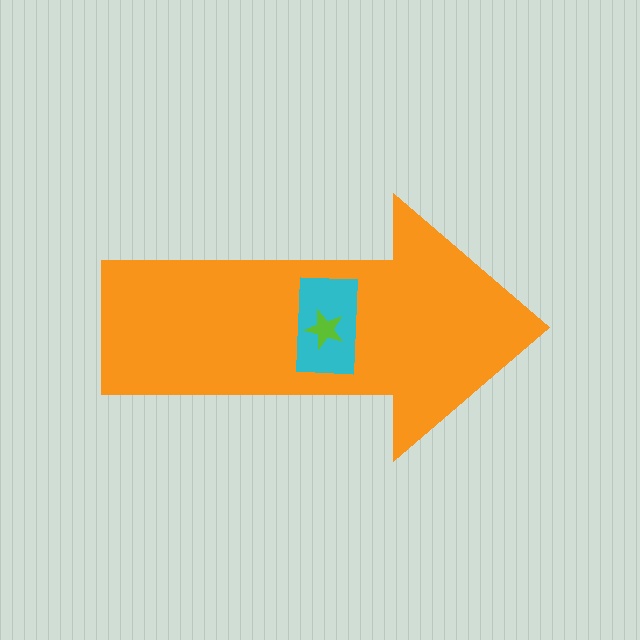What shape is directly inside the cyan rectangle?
The lime star.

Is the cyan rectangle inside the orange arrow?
Yes.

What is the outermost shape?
The orange arrow.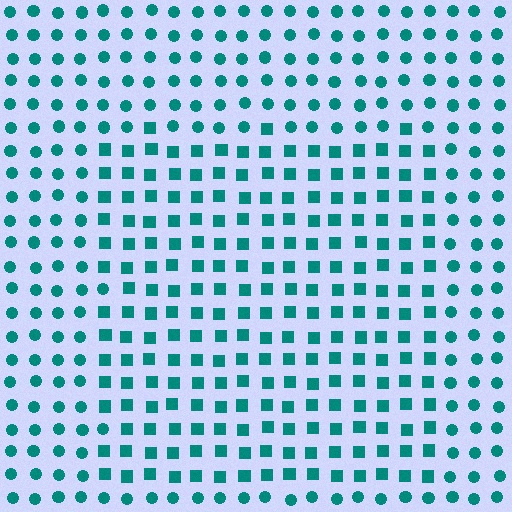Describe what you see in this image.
The image is filled with small teal elements arranged in a uniform grid. A rectangle-shaped region contains squares, while the surrounding area contains circles. The boundary is defined purely by the change in element shape.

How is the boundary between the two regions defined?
The boundary is defined by a change in element shape: squares inside vs. circles outside. All elements share the same color and spacing.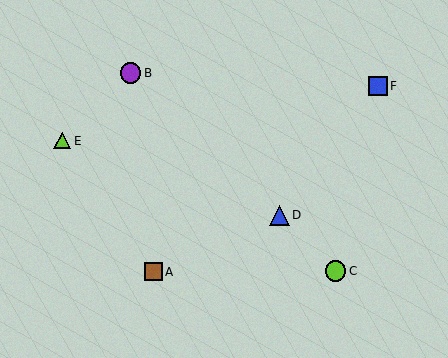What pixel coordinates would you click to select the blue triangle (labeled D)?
Click at (279, 215) to select the blue triangle D.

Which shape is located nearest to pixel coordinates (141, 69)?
The purple circle (labeled B) at (131, 73) is nearest to that location.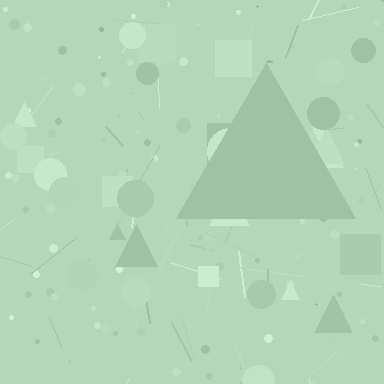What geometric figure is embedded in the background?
A triangle is embedded in the background.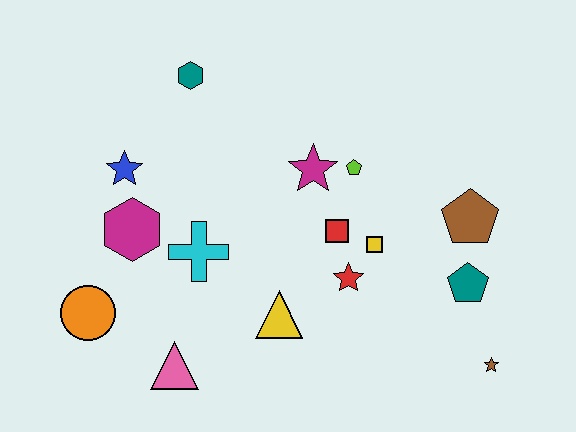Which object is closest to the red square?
The yellow square is closest to the red square.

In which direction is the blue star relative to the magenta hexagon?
The blue star is above the magenta hexagon.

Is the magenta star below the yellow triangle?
No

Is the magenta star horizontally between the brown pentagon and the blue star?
Yes